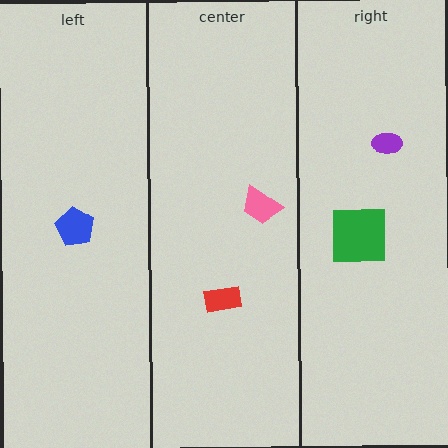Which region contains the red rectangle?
The center region.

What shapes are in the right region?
The purple ellipse, the green square.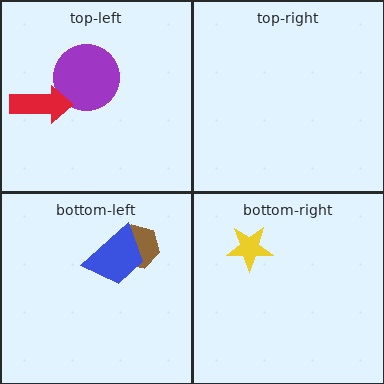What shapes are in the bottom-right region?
The yellow star.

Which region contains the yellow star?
The bottom-right region.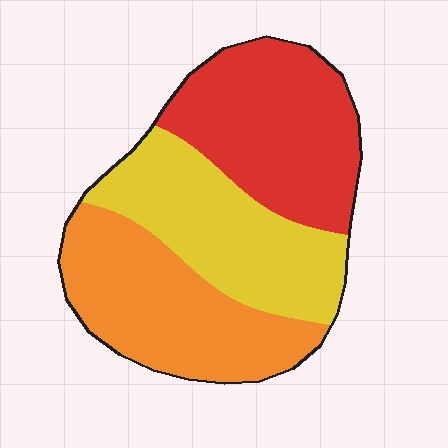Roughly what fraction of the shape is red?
Red covers 34% of the shape.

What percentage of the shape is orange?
Orange covers about 35% of the shape.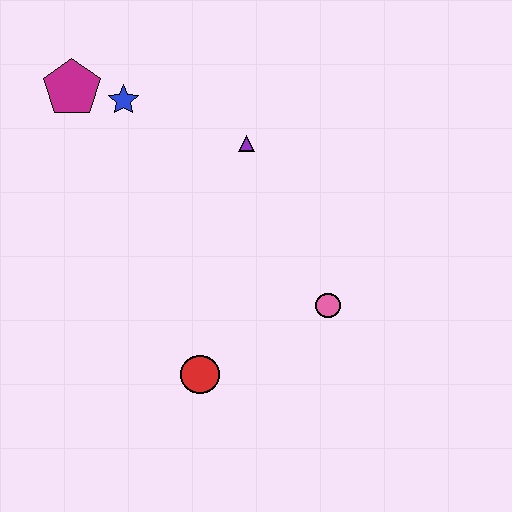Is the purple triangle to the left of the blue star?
No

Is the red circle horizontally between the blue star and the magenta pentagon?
No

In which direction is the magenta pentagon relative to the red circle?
The magenta pentagon is above the red circle.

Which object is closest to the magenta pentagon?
The blue star is closest to the magenta pentagon.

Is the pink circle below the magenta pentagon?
Yes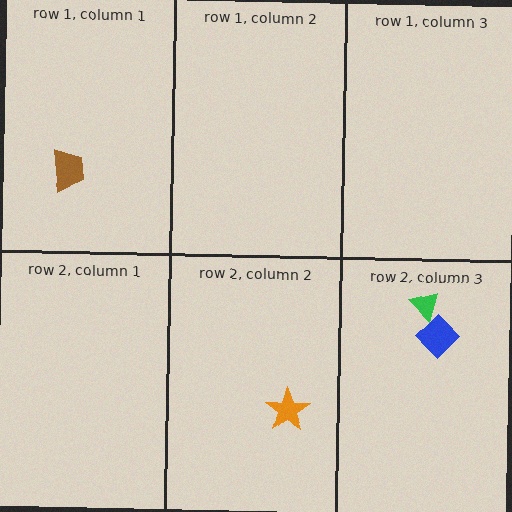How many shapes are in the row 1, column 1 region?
1.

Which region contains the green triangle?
The row 2, column 3 region.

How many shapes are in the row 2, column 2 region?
1.